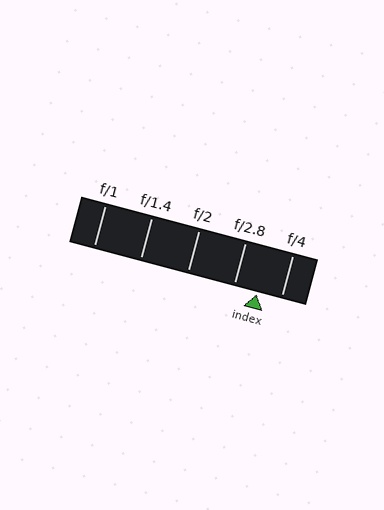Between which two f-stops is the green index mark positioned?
The index mark is between f/2.8 and f/4.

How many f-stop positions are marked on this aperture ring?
There are 5 f-stop positions marked.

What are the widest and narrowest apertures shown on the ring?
The widest aperture shown is f/1 and the narrowest is f/4.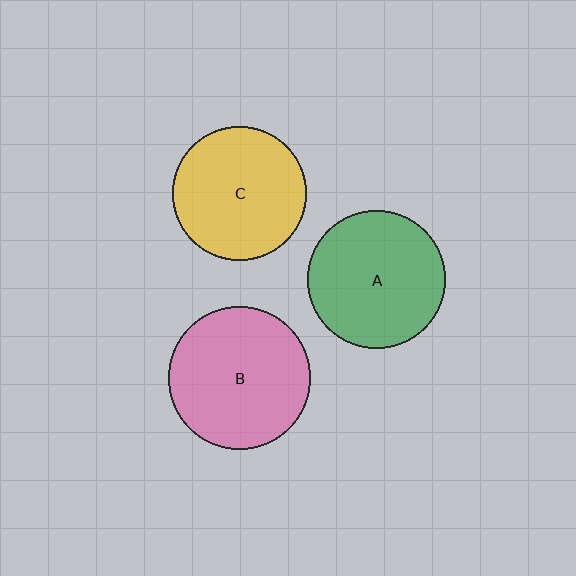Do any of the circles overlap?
No, none of the circles overlap.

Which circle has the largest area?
Circle B (pink).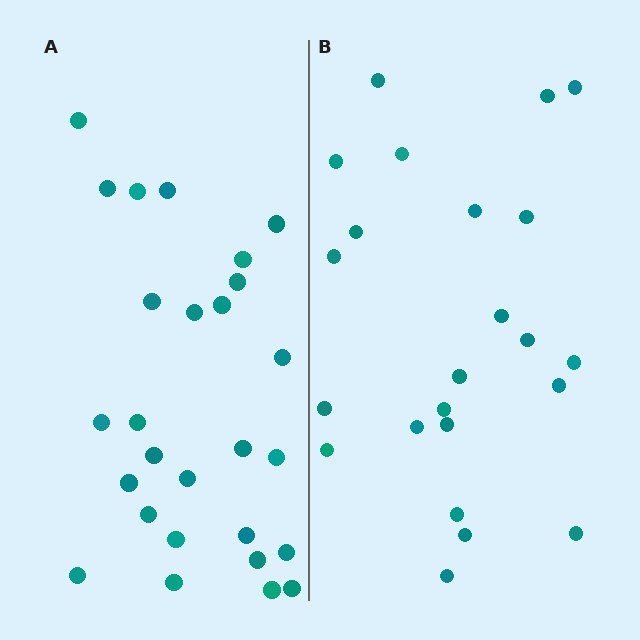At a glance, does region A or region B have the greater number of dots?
Region A (the left region) has more dots.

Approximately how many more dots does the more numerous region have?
Region A has about 4 more dots than region B.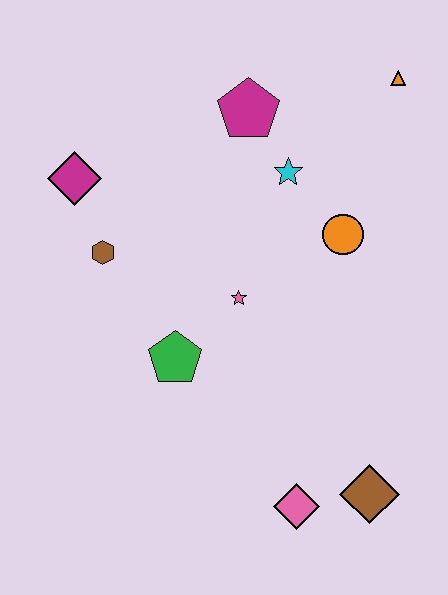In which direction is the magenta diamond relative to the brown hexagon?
The magenta diamond is above the brown hexagon.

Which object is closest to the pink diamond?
The brown diamond is closest to the pink diamond.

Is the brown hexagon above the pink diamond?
Yes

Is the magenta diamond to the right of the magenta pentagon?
No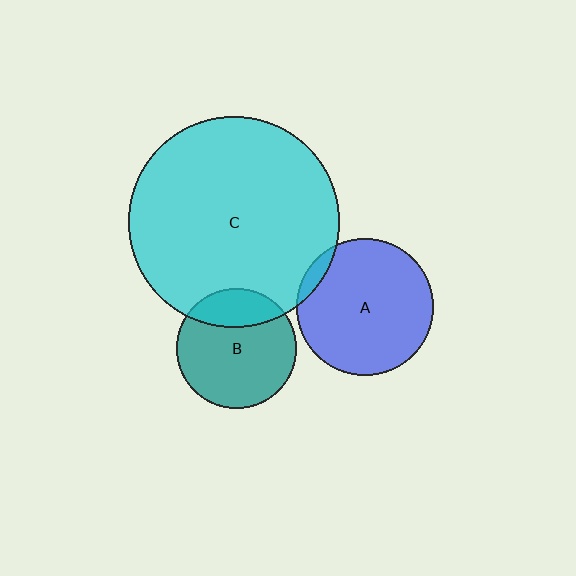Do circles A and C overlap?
Yes.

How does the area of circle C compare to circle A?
Approximately 2.4 times.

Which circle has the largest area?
Circle C (cyan).